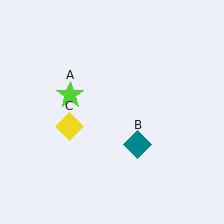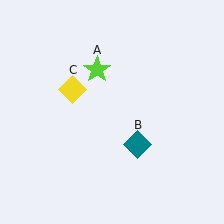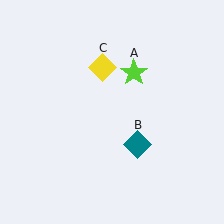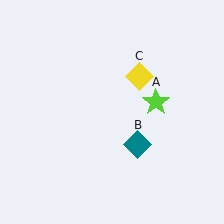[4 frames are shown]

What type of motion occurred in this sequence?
The lime star (object A), yellow diamond (object C) rotated clockwise around the center of the scene.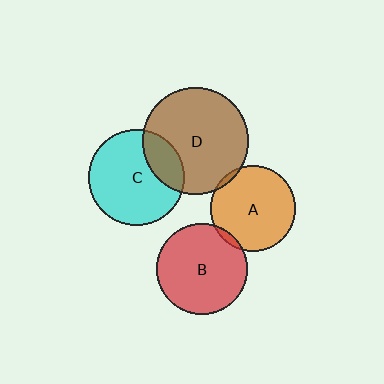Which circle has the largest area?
Circle D (brown).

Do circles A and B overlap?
Yes.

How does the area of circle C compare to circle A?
Approximately 1.3 times.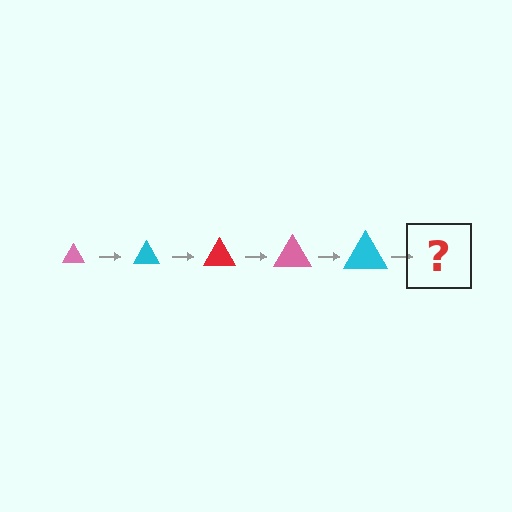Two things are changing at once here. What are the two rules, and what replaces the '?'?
The two rules are that the triangle grows larger each step and the color cycles through pink, cyan, and red. The '?' should be a red triangle, larger than the previous one.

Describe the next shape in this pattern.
It should be a red triangle, larger than the previous one.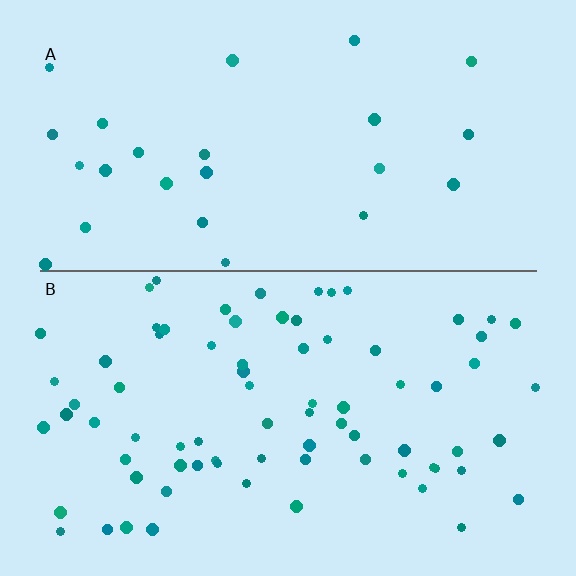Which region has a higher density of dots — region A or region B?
B (the bottom).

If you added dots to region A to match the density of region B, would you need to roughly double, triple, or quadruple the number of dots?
Approximately triple.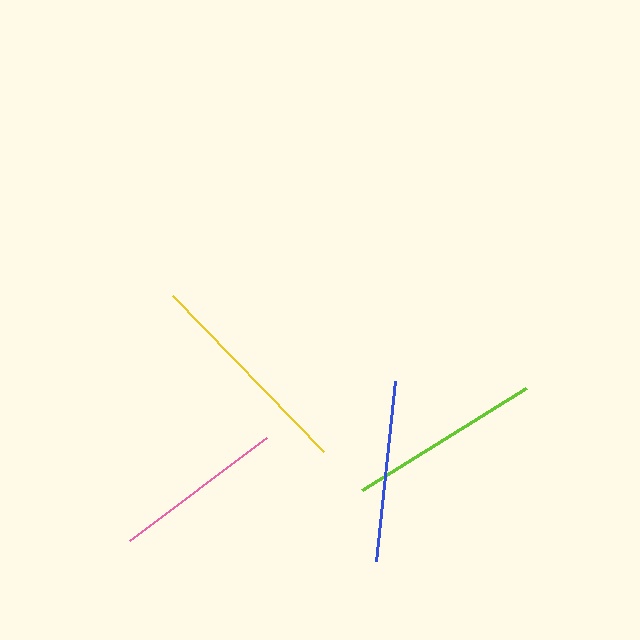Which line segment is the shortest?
The pink line is the shortest at approximately 171 pixels.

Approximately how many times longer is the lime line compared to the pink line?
The lime line is approximately 1.1 times the length of the pink line.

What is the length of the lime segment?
The lime segment is approximately 194 pixels long.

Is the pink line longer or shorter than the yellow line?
The yellow line is longer than the pink line.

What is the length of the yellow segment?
The yellow segment is approximately 217 pixels long.